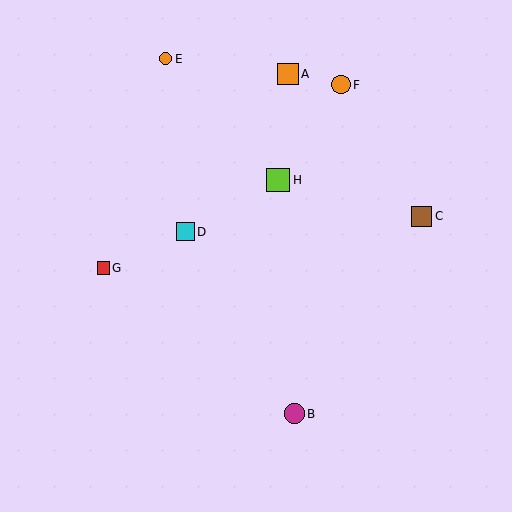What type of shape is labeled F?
Shape F is an orange circle.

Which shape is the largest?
The lime square (labeled H) is the largest.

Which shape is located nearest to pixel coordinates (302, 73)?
The orange square (labeled A) at (288, 74) is nearest to that location.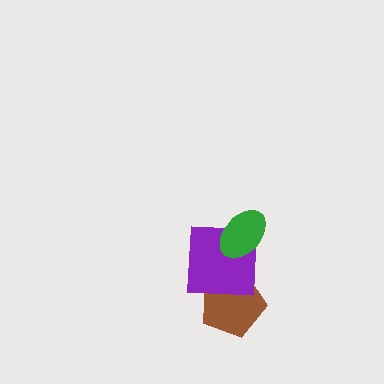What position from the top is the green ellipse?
The green ellipse is 1st from the top.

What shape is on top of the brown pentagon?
The purple square is on top of the brown pentagon.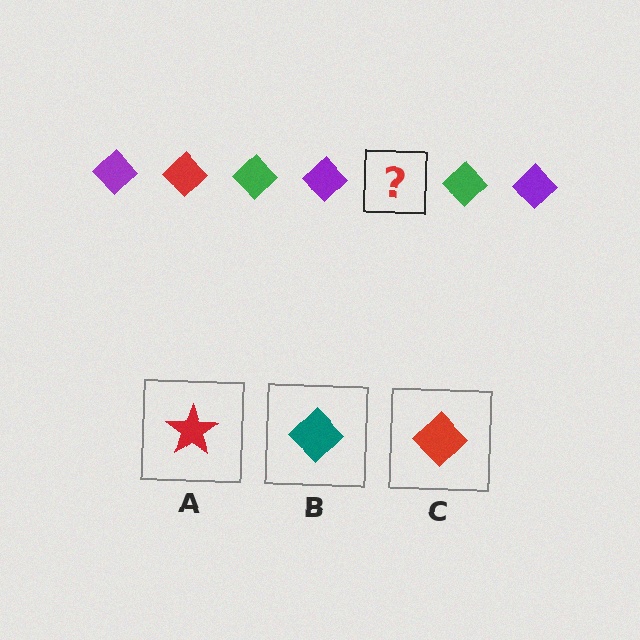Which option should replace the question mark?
Option C.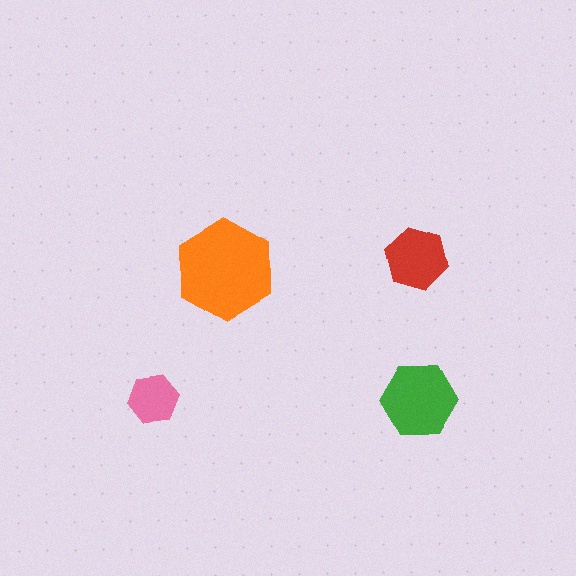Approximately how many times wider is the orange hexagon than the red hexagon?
About 1.5 times wider.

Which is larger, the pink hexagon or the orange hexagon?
The orange one.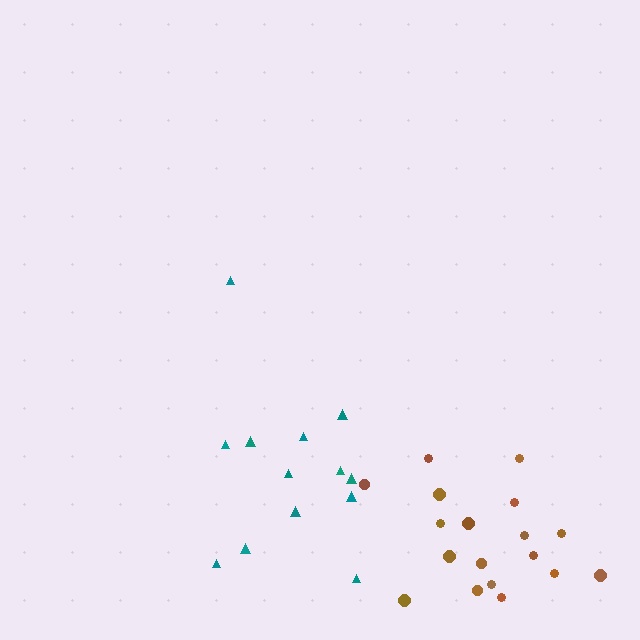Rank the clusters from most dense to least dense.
brown, teal.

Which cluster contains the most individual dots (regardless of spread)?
Brown (18).